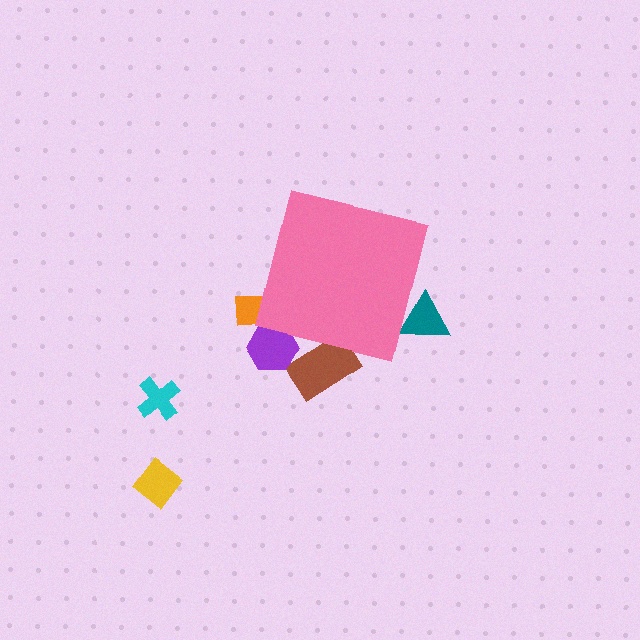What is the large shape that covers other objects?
A pink square.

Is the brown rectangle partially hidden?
Yes, the brown rectangle is partially hidden behind the pink square.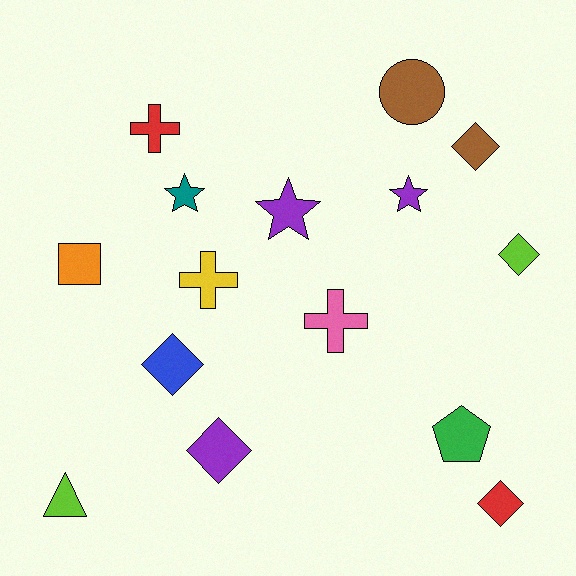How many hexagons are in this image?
There are no hexagons.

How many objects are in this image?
There are 15 objects.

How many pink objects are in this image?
There is 1 pink object.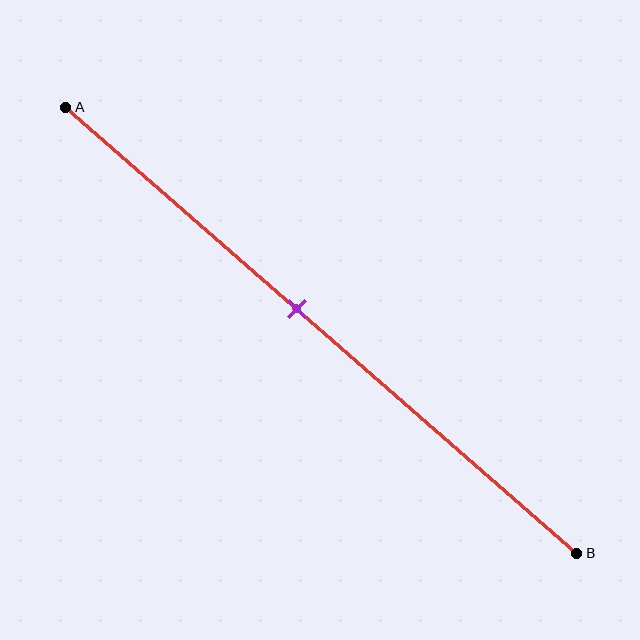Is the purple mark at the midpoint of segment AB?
No, the mark is at about 45% from A, not at the 50% midpoint.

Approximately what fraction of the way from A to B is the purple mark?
The purple mark is approximately 45% of the way from A to B.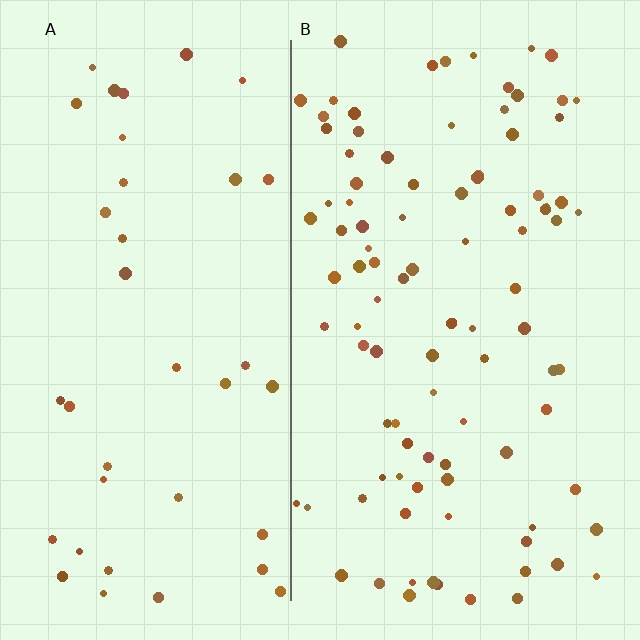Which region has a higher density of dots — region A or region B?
B (the right).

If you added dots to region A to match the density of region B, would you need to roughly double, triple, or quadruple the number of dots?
Approximately double.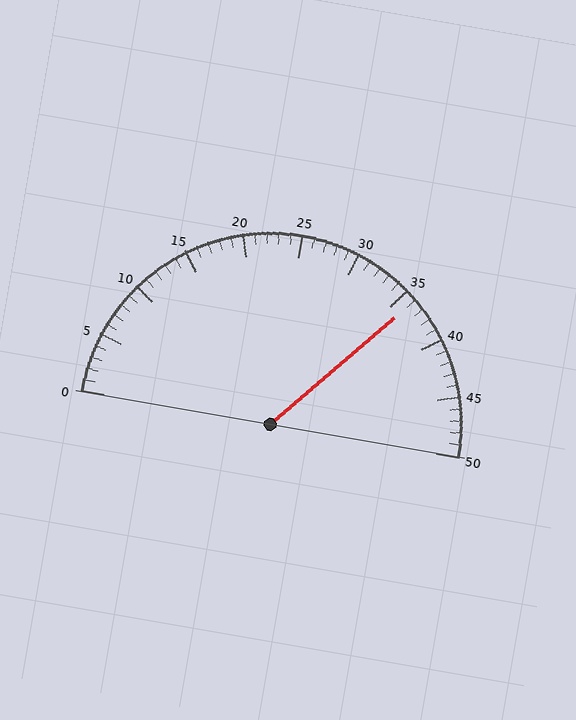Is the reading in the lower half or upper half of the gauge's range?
The reading is in the upper half of the range (0 to 50).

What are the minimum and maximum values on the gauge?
The gauge ranges from 0 to 50.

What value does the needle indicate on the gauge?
The needle indicates approximately 36.